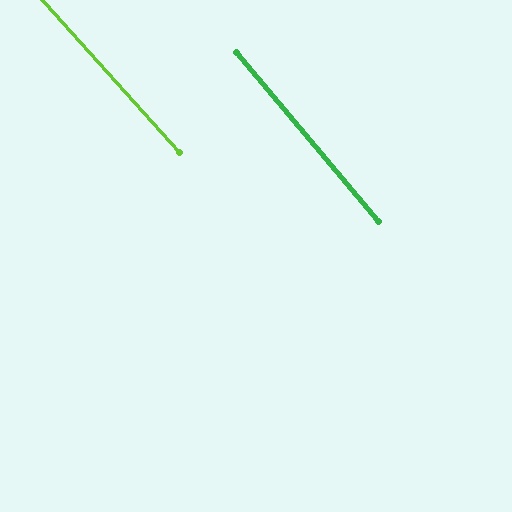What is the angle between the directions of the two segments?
Approximately 2 degrees.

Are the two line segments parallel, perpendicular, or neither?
Parallel — their directions differ by only 1.8°.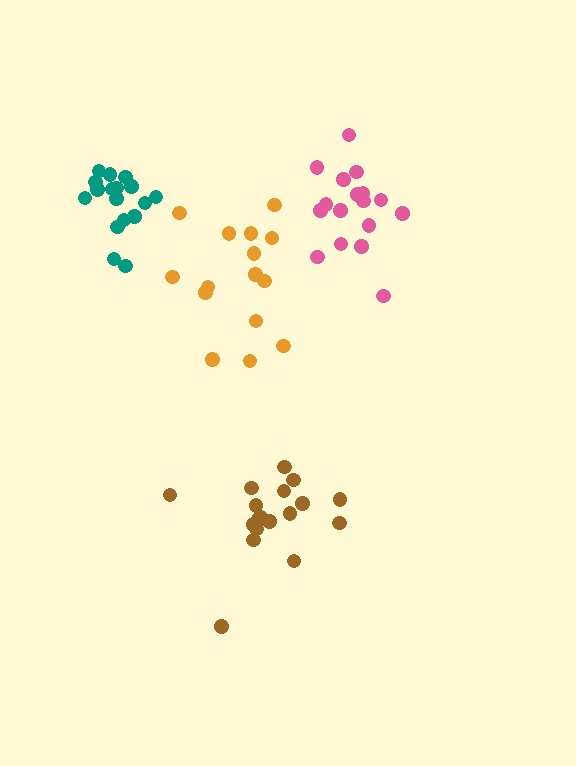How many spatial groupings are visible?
There are 4 spatial groupings.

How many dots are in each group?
Group 1: 18 dots, Group 2: 15 dots, Group 3: 17 dots, Group 4: 17 dots (67 total).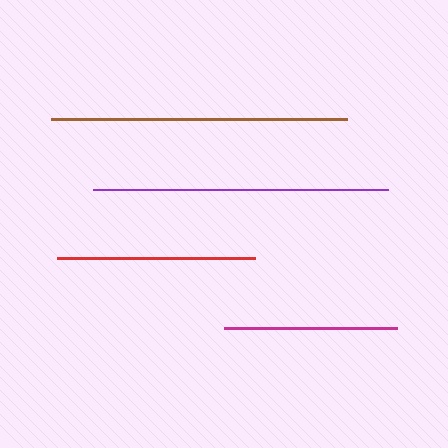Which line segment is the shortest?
The magenta line is the shortest at approximately 174 pixels.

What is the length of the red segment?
The red segment is approximately 198 pixels long.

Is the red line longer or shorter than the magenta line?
The red line is longer than the magenta line.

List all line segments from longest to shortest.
From longest to shortest: brown, purple, red, magenta.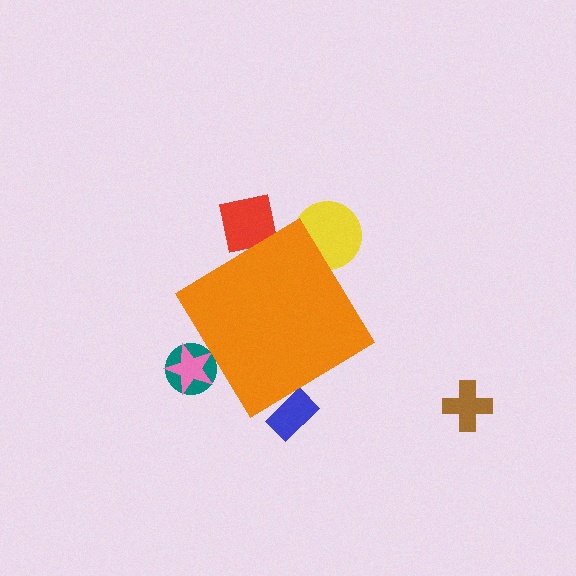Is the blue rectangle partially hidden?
Yes, the blue rectangle is partially hidden behind the orange diamond.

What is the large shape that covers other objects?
An orange diamond.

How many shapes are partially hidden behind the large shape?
5 shapes are partially hidden.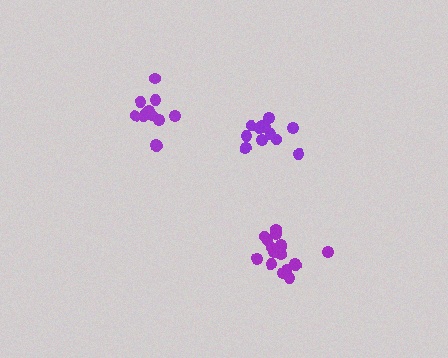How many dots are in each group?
Group 1: 12 dots, Group 2: 14 dots, Group 3: 17 dots (43 total).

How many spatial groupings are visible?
There are 3 spatial groupings.